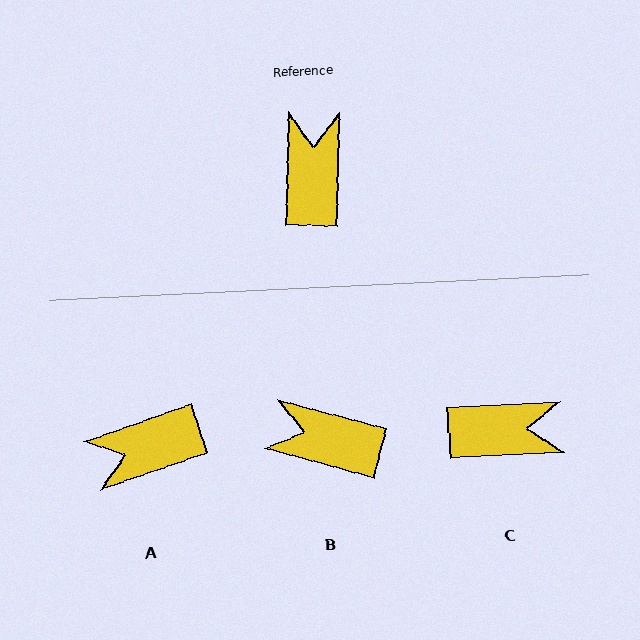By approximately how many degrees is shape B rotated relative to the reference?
Approximately 76 degrees counter-clockwise.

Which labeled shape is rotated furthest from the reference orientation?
A, about 111 degrees away.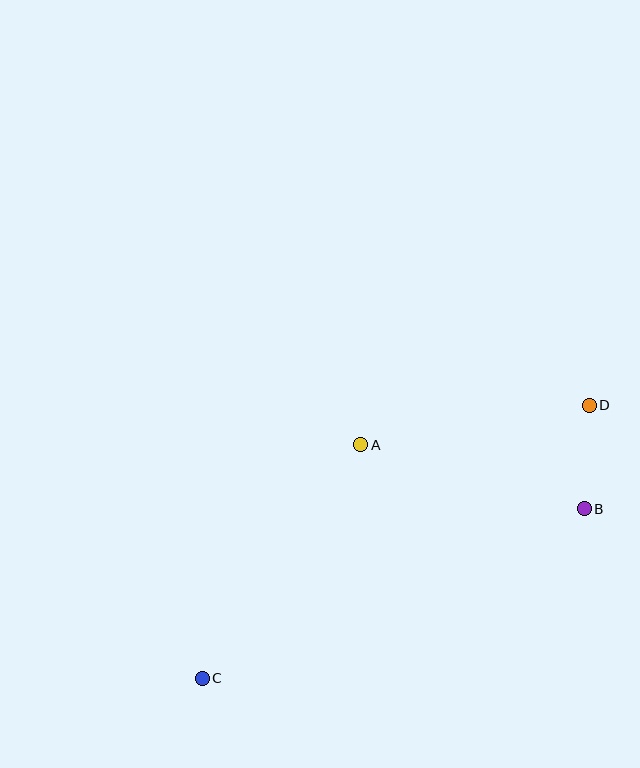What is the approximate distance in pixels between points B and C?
The distance between B and C is approximately 418 pixels.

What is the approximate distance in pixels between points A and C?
The distance between A and C is approximately 282 pixels.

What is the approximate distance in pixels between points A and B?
The distance between A and B is approximately 232 pixels.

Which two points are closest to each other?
Points B and D are closest to each other.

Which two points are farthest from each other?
Points C and D are farthest from each other.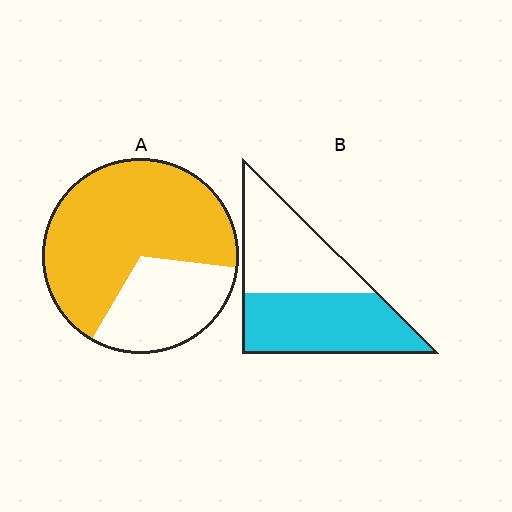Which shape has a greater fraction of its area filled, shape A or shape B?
Shape A.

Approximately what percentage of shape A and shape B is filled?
A is approximately 70% and B is approximately 50%.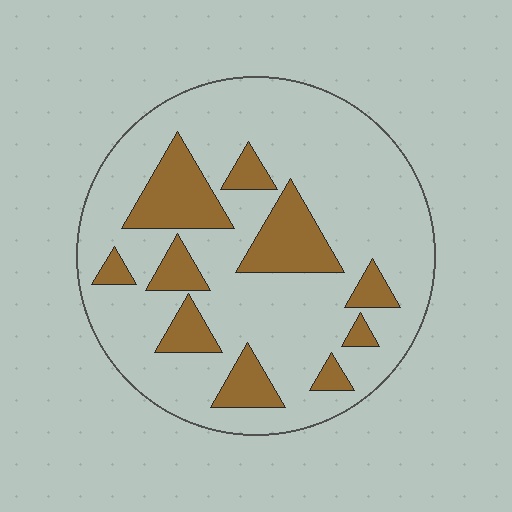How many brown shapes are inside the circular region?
10.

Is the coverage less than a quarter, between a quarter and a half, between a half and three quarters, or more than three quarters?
Less than a quarter.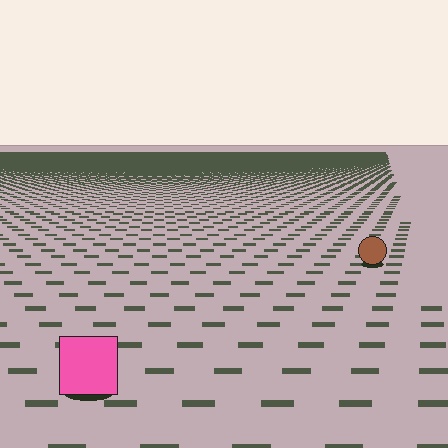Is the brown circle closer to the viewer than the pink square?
No. The pink square is closer — you can tell from the texture gradient: the ground texture is coarser near it.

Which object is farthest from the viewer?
The brown circle is farthest from the viewer. It appears smaller and the ground texture around it is denser.